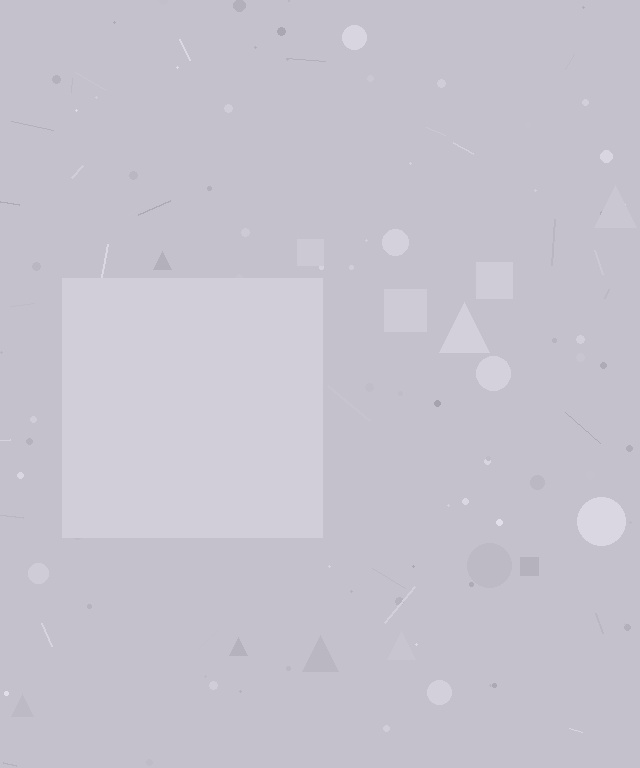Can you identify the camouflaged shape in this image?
The camouflaged shape is a square.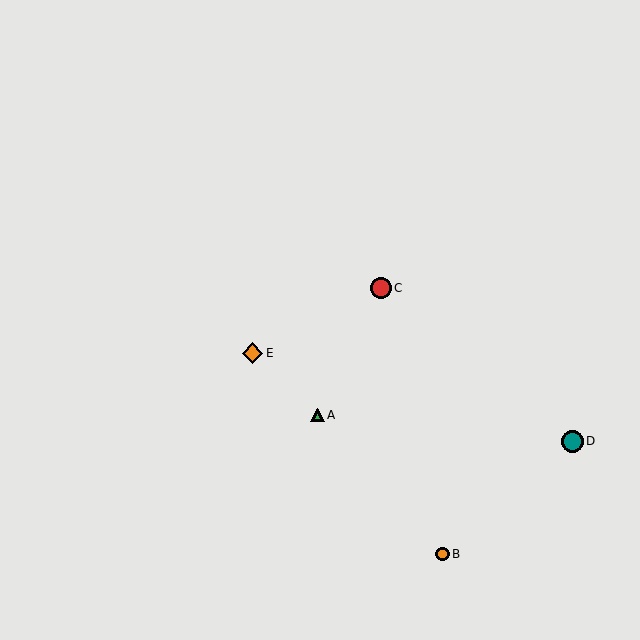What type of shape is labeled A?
Shape A is a green triangle.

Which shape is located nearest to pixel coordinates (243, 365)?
The orange diamond (labeled E) at (253, 353) is nearest to that location.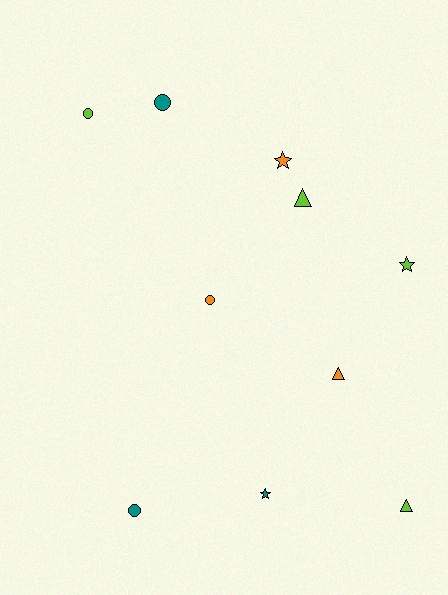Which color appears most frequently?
Lime, with 4 objects.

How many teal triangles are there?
There are no teal triangles.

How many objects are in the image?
There are 10 objects.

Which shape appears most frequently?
Circle, with 4 objects.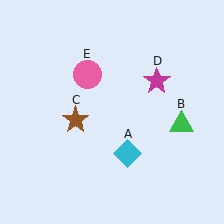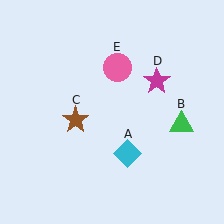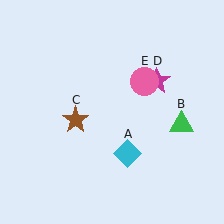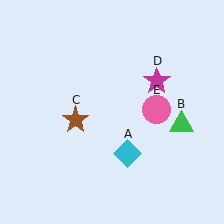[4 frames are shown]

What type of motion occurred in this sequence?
The pink circle (object E) rotated clockwise around the center of the scene.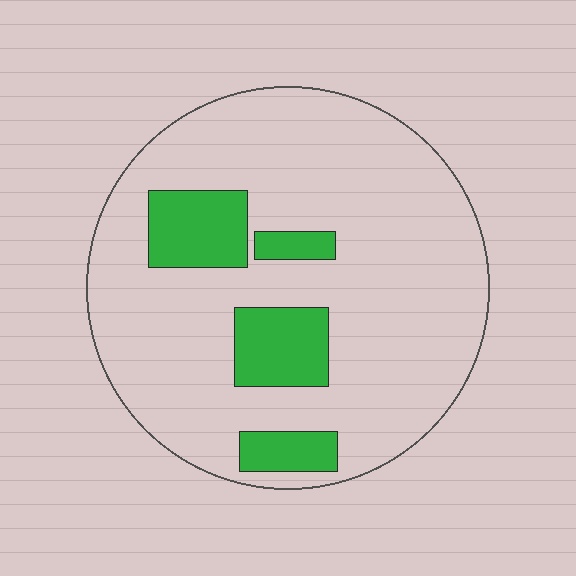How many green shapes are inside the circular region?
4.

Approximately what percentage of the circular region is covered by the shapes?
Approximately 15%.